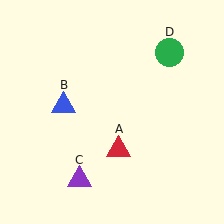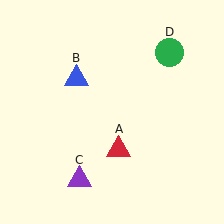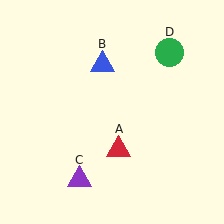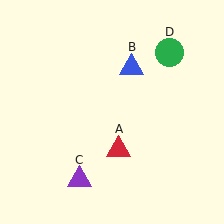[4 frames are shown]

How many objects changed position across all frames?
1 object changed position: blue triangle (object B).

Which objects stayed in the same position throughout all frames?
Red triangle (object A) and purple triangle (object C) and green circle (object D) remained stationary.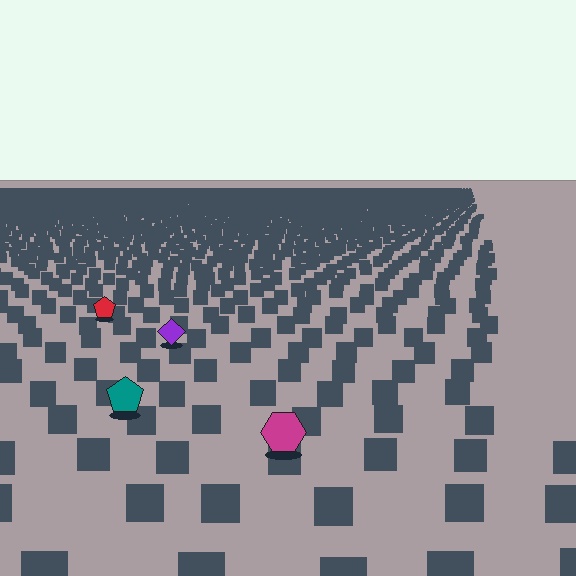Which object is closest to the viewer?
The magenta hexagon is closest. The texture marks near it are larger and more spread out.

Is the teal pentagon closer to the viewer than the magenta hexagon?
No. The magenta hexagon is closer — you can tell from the texture gradient: the ground texture is coarser near it.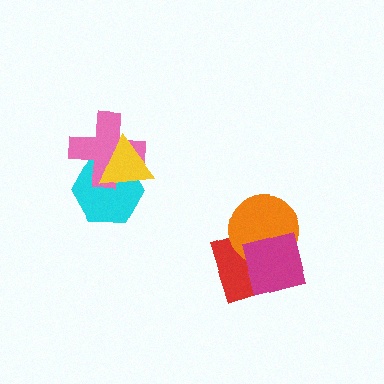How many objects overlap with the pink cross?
2 objects overlap with the pink cross.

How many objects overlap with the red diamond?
2 objects overlap with the red diamond.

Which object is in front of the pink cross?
The yellow triangle is in front of the pink cross.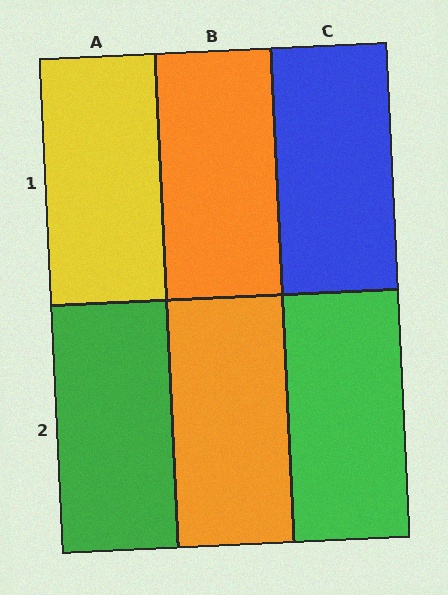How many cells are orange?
2 cells are orange.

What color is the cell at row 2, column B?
Orange.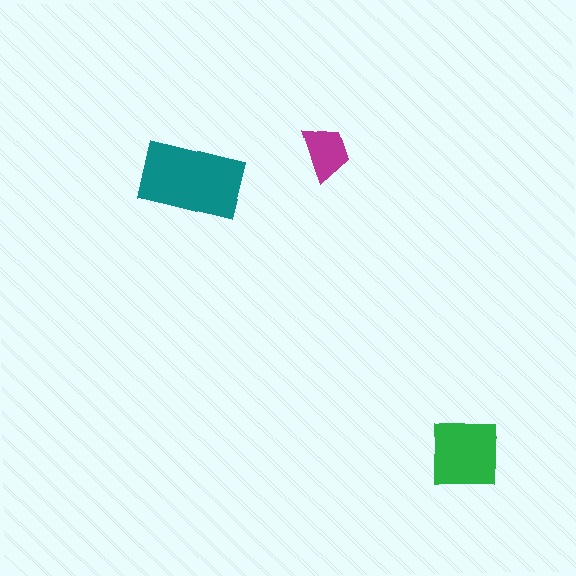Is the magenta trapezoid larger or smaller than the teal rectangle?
Smaller.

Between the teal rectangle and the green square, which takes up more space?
The teal rectangle.